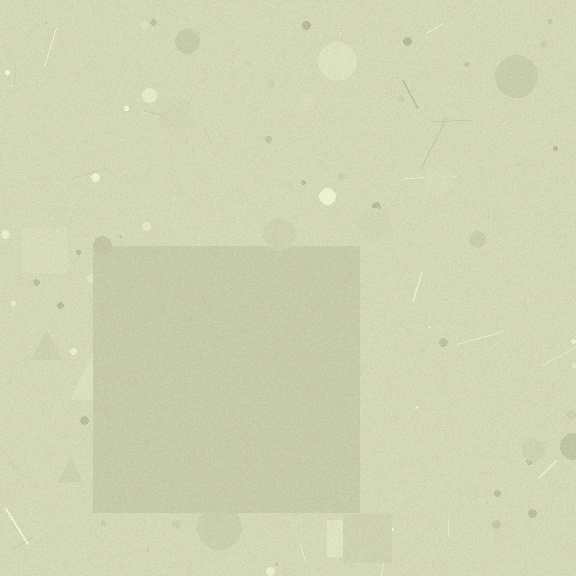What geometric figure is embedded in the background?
A square is embedded in the background.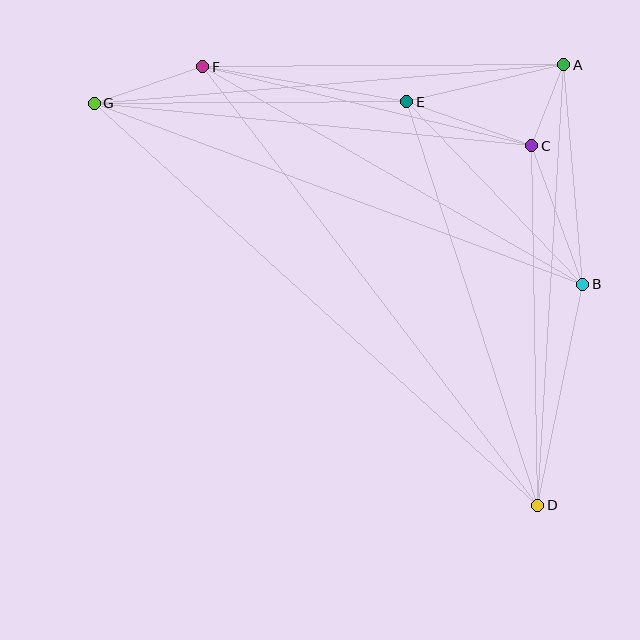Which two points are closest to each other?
Points A and C are closest to each other.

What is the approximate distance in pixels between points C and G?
The distance between C and G is approximately 440 pixels.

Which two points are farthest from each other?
Points D and G are farthest from each other.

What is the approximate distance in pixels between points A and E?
The distance between A and E is approximately 161 pixels.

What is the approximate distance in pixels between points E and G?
The distance between E and G is approximately 313 pixels.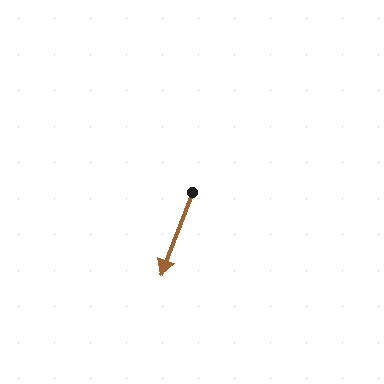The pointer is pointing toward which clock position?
Roughly 7 o'clock.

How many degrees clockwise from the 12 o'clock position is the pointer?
Approximately 201 degrees.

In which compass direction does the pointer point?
South.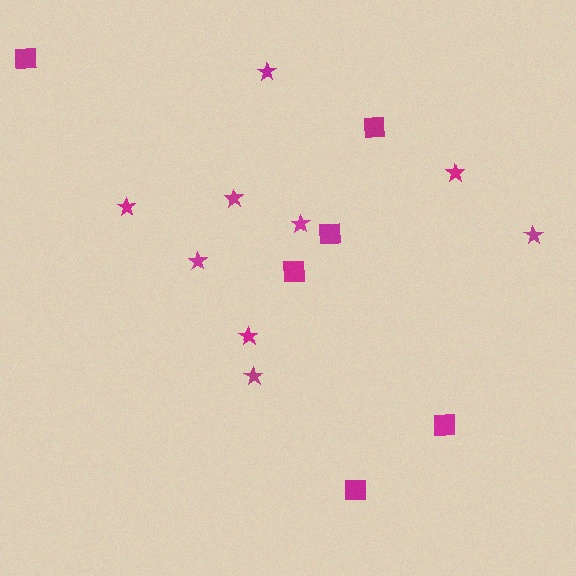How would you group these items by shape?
There are 2 groups: one group of stars (9) and one group of squares (6).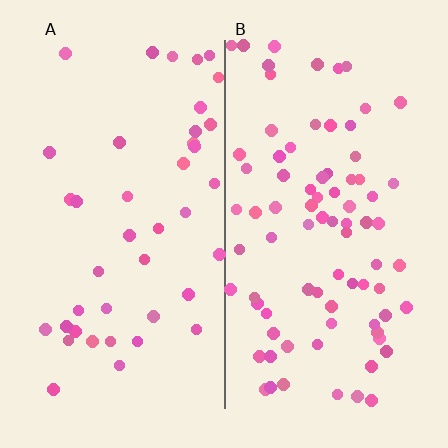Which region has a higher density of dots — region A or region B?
B (the right).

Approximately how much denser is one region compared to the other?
Approximately 2.0× — region B over region A.